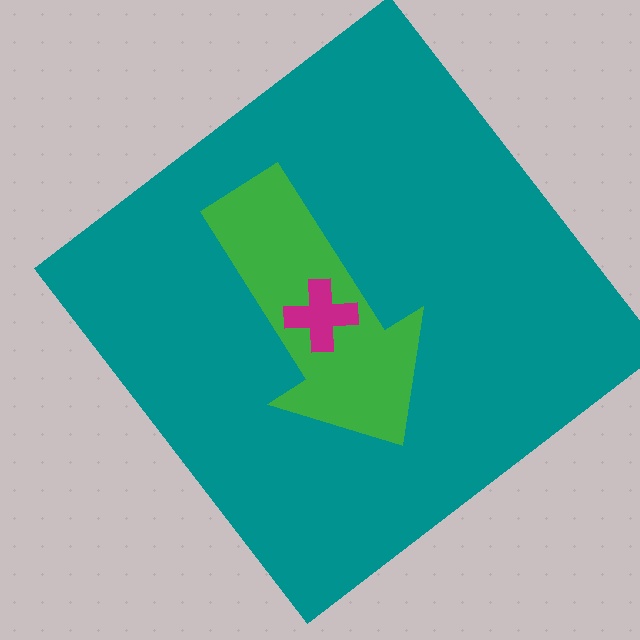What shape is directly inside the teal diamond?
The green arrow.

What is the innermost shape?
The magenta cross.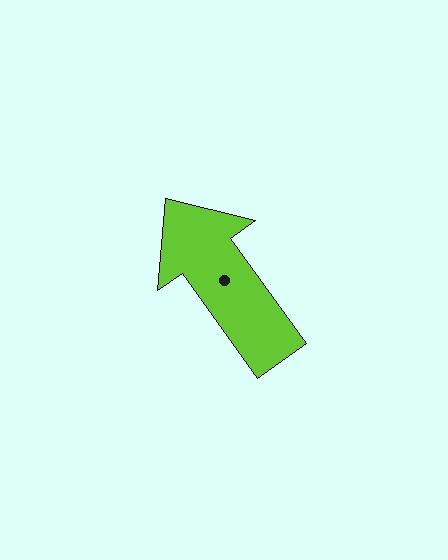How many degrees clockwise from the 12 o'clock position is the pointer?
Approximately 324 degrees.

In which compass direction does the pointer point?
Northwest.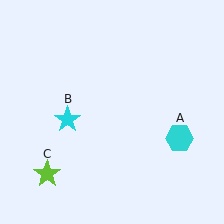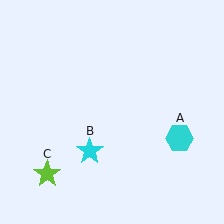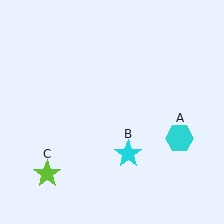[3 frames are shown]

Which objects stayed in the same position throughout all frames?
Cyan hexagon (object A) and lime star (object C) remained stationary.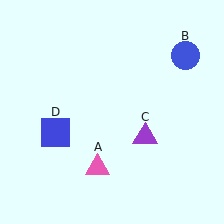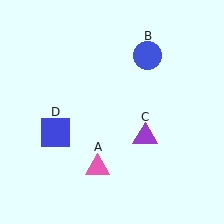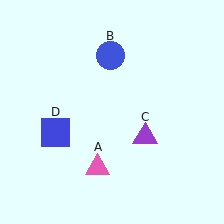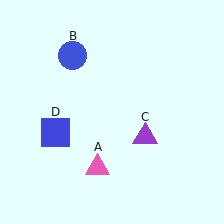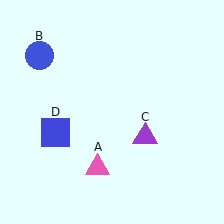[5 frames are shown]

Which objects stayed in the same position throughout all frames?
Pink triangle (object A) and purple triangle (object C) and blue square (object D) remained stationary.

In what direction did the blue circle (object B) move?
The blue circle (object B) moved left.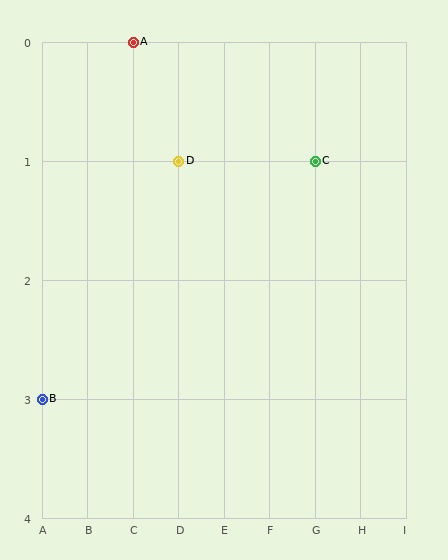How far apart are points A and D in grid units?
Points A and D are 1 column and 1 row apart (about 1.4 grid units diagonally).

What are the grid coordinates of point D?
Point D is at grid coordinates (D, 1).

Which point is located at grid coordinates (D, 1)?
Point D is at (D, 1).